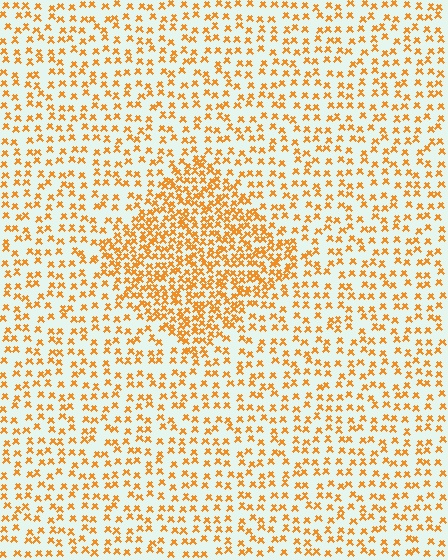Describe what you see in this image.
The image contains small orange elements arranged at two different densities. A diamond-shaped region is visible where the elements are more densely packed than the surrounding area.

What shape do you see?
I see a diamond.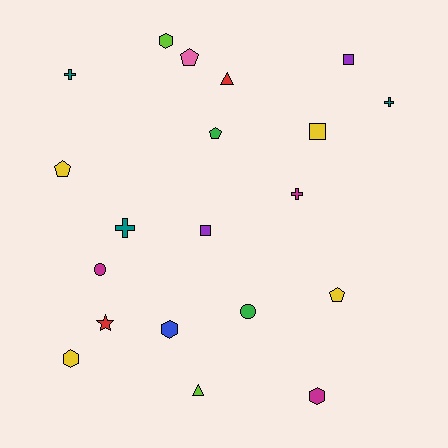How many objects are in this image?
There are 20 objects.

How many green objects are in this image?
There are 2 green objects.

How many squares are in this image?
There are 3 squares.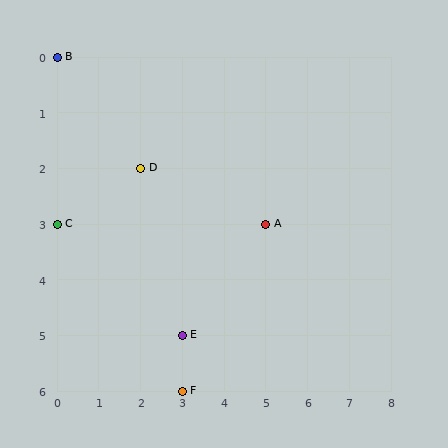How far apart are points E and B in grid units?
Points E and B are 3 columns and 5 rows apart (about 5.8 grid units diagonally).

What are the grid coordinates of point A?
Point A is at grid coordinates (5, 3).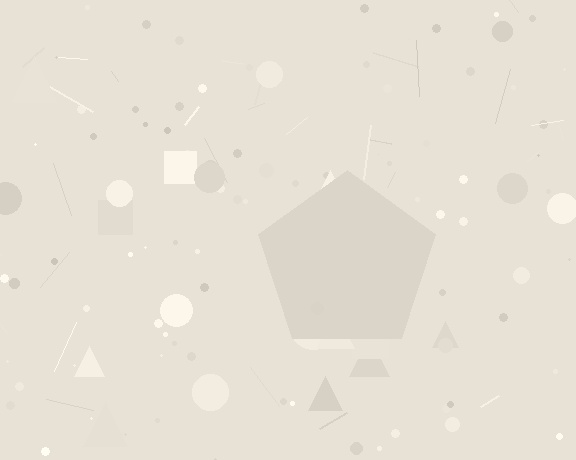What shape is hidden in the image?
A pentagon is hidden in the image.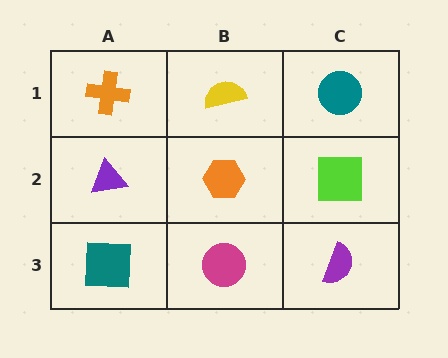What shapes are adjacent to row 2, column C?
A teal circle (row 1, column C), a purple semicircle (row 3, column C), an orange hexagon (row 2, column B).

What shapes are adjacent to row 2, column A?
An orange cross (row 1, column A), a teal square (row 3, column A), an orange hexagon (row 2, column B).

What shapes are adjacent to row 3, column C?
A lime square (row 2, column C), a magenta circle (row 3, column B).